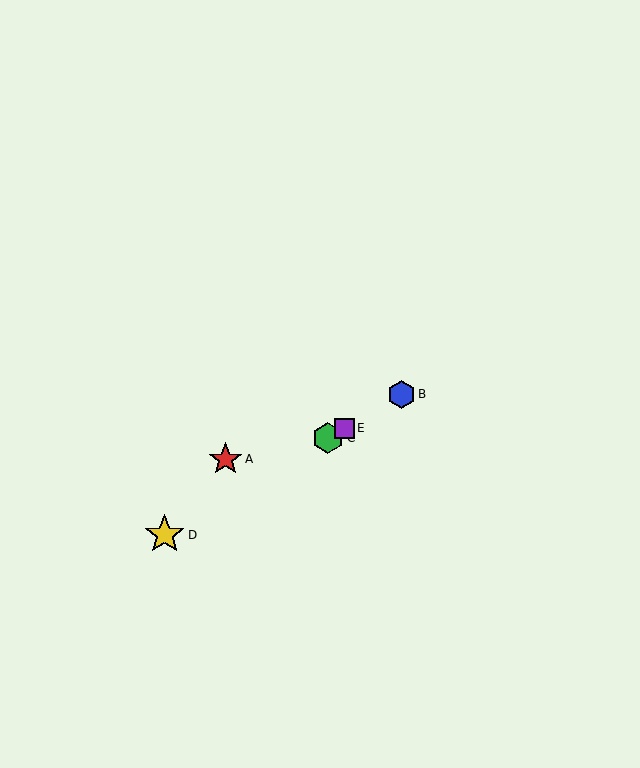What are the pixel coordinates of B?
Object B is at (401, 394).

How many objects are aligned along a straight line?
4 objects (B, C, D, E) are aligned along a straight line.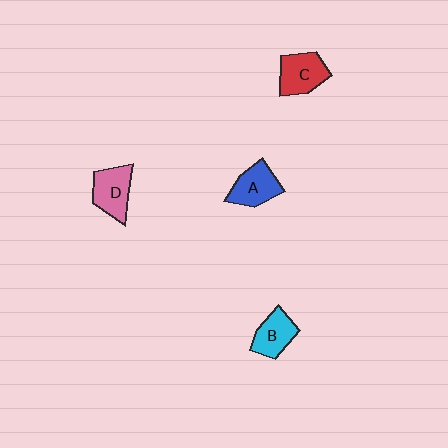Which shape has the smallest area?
Shape B (cyan).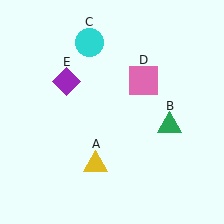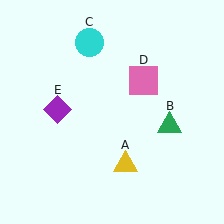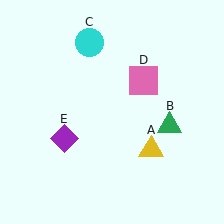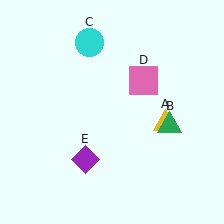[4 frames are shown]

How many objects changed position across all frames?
2 objects changed position: yellow triangle (object A), purple diamond (object E).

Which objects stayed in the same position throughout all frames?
Green triangle (object B) and cyan circle (object C) and pink square (object D) remained stationary.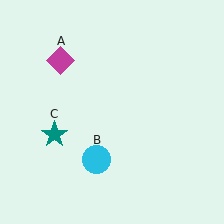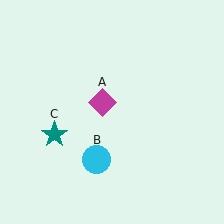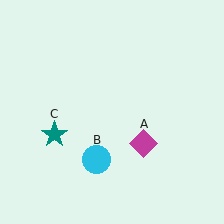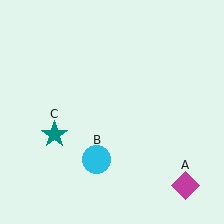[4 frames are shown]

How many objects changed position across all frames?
1 object changed position: magenta diamond (object A).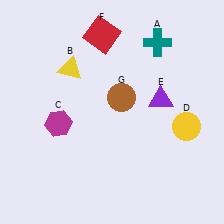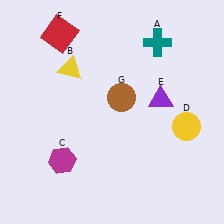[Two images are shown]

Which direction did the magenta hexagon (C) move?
The magenta hexagon (C) moved down.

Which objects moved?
The objects that moved are: the magenta hexagon (C), the red square (F).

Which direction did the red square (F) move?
The red square (F) moved left.